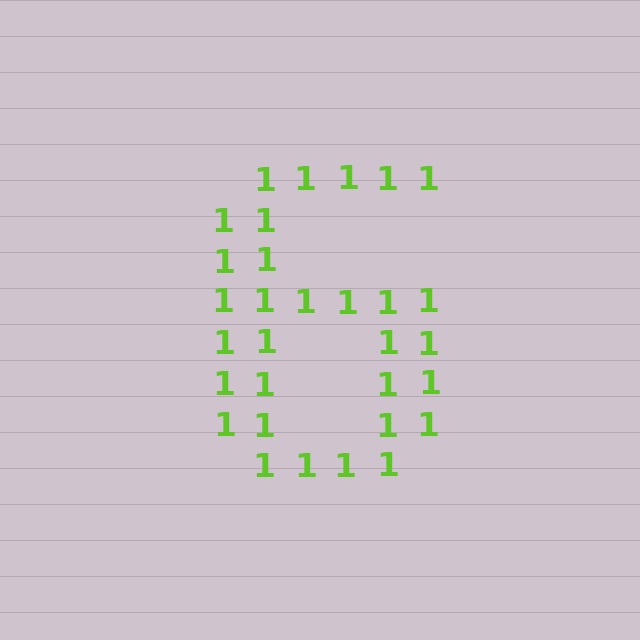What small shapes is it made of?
It is made of small digit 1's.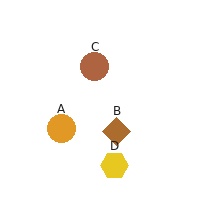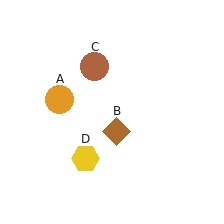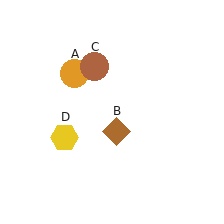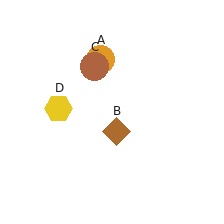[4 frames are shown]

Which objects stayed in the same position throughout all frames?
Brown diamond (object B) and brown circle (object C) remained stationary.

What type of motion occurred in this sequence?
The orange circle (object A), yellow hexagon (object D) rotated clockwise around the center of the scene.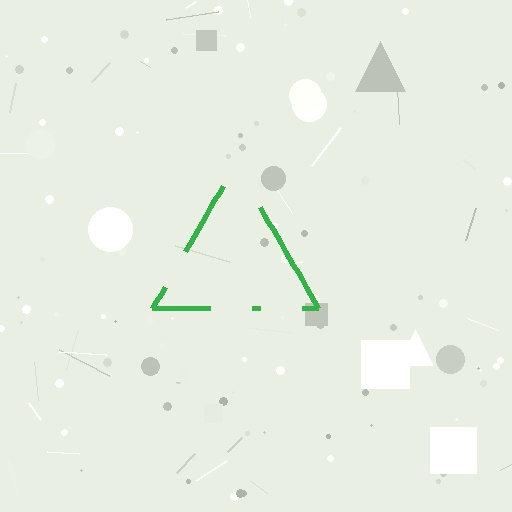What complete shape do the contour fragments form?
The contour fragments form a triangle.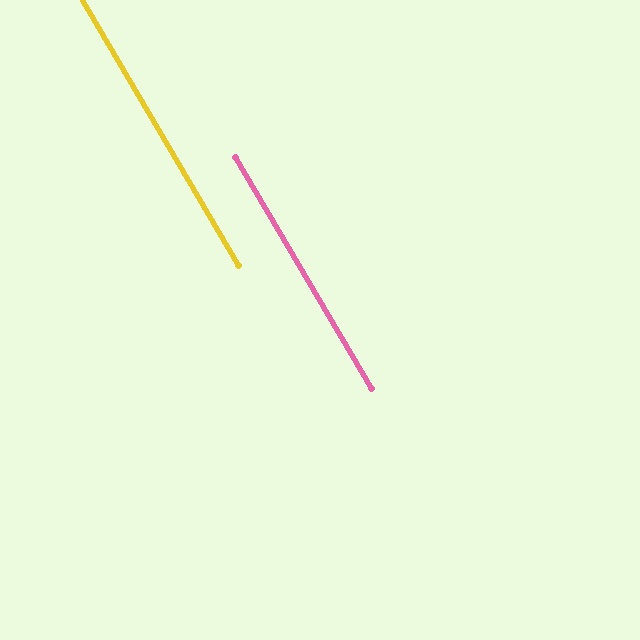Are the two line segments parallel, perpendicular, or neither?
Parallel — their directions differ by only 0.0°.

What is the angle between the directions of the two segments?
Approximately 0 degrees.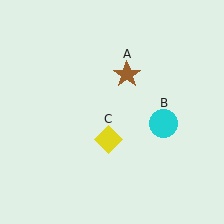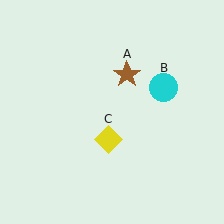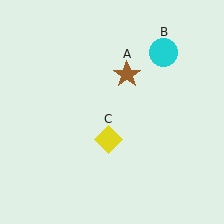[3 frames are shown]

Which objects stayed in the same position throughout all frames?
Brown star (object A) and yellow diamond (object C) remained stationary.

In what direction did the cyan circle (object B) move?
The cyan circle (object B) moved up.